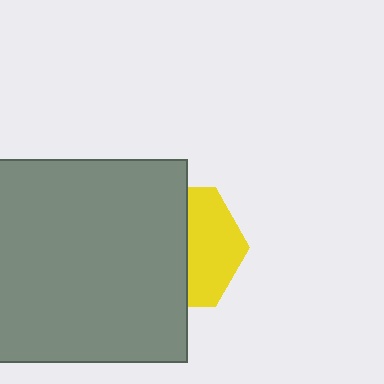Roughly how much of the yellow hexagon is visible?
A small part of it is visible (roughly 44%).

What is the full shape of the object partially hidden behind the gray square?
The partially hidden object is a yellow hexagon.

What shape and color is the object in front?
The object in front is a gray square.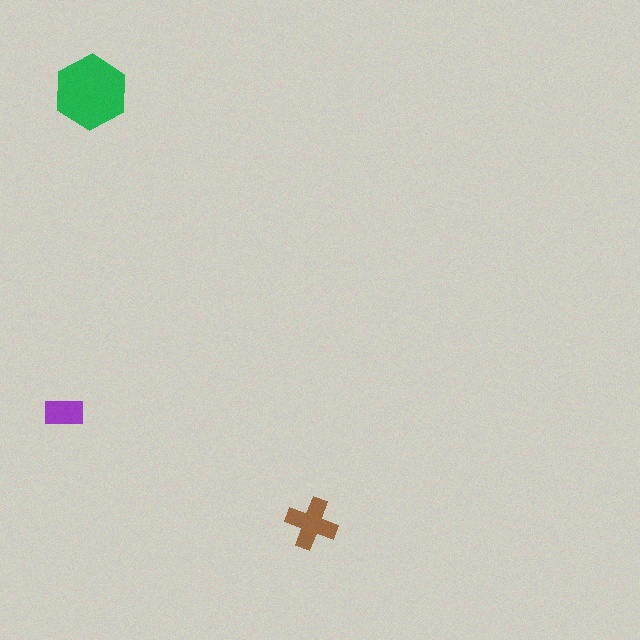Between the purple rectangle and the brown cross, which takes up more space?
The brown cross.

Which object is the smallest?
The purple rectangle.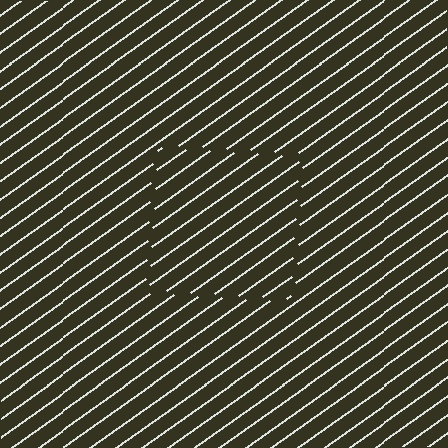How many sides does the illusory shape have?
4 sides — the line-ends trace a square.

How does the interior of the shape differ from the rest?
The interior of the shape contains the same grating, shifted by half a period — the contour is defined by the phase discontinuity where line-ends from the inner and outer gratings abut.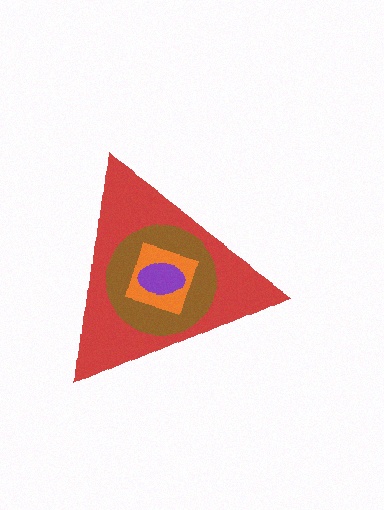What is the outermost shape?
The red triangle.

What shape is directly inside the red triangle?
The brown circle.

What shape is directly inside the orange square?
The purple ellipse.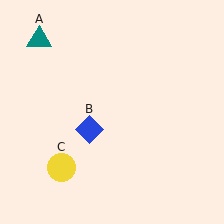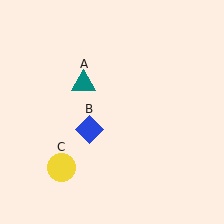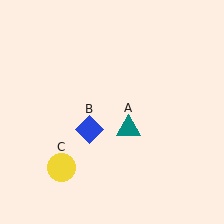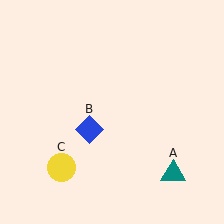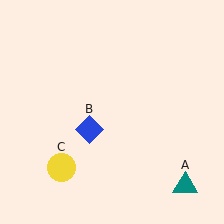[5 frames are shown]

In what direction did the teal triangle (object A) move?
The teal triangle (object A) moved down and to the right.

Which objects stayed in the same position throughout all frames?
Blue diamond (object B) and yellow circle (object C) remained stationary.